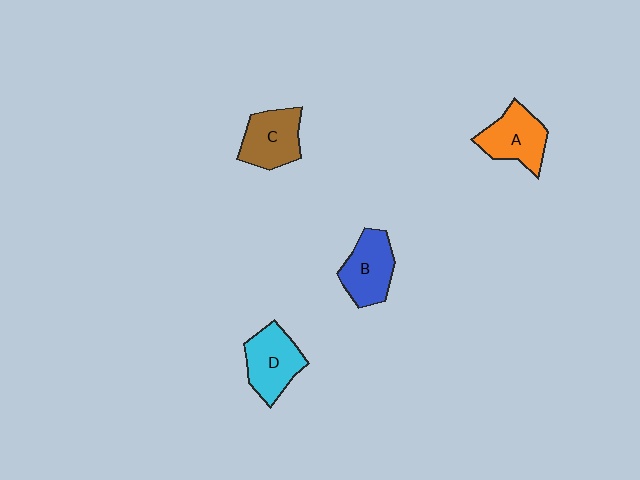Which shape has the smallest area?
Shape C (brown).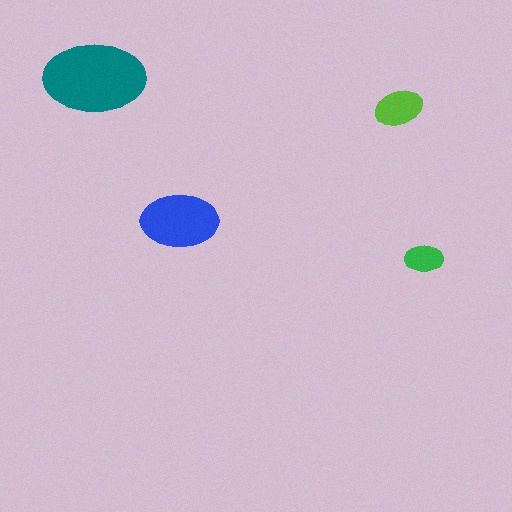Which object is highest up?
The teal ellipse is topmost.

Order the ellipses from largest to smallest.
the teal one, the blue one, the lime one, the green one.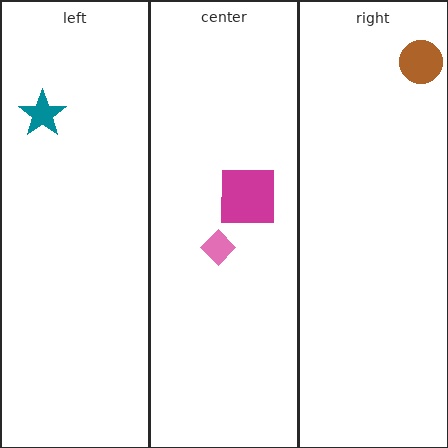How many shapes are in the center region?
2.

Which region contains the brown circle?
The right region.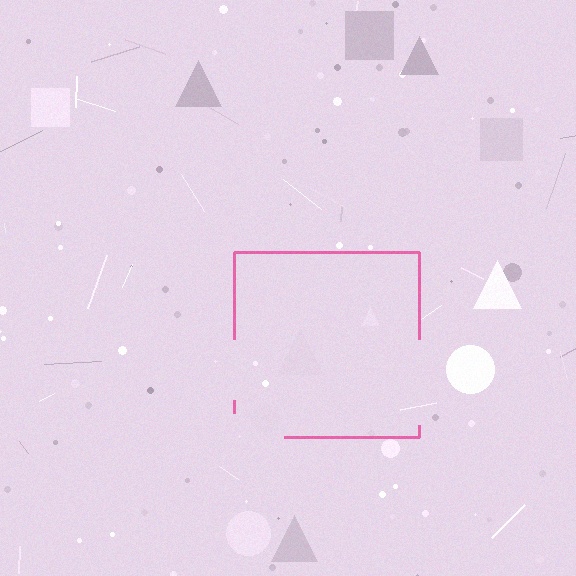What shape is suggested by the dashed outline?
The dashed outline suggests a square.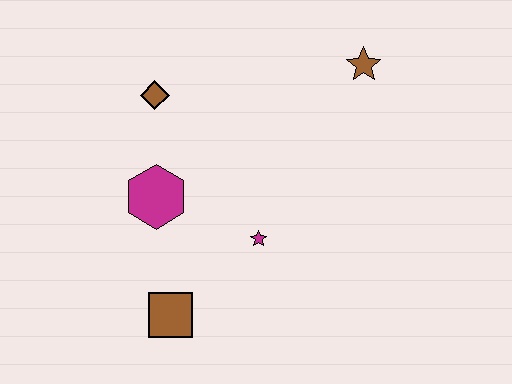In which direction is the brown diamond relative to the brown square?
The brown diamond is above the brown square.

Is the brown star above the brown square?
Yes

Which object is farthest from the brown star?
The brown square is farthest from the brown star.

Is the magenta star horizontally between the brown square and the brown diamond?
No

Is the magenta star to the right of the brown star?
No